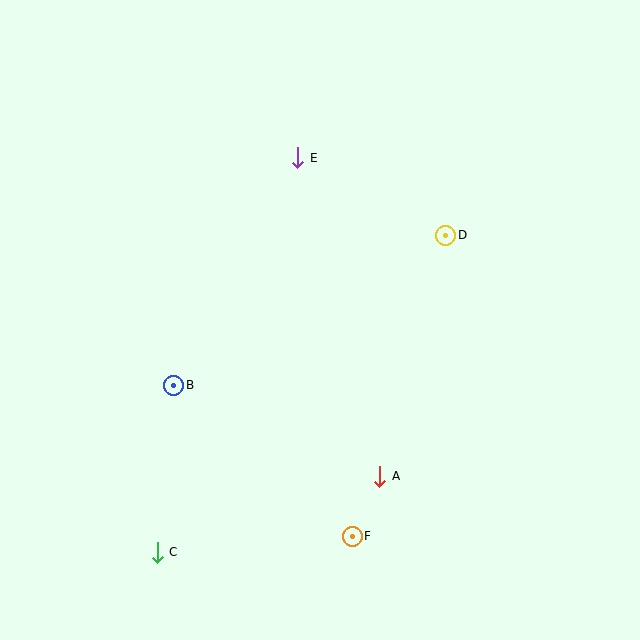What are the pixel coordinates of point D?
Point D is at (446, 235).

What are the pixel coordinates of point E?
Point E is at (298, 158).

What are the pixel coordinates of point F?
Point F is at (352, 536).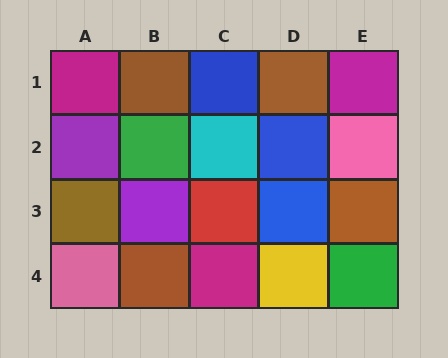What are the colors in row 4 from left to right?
Pink, brown, magenta, yellow, green.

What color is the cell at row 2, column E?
Pink.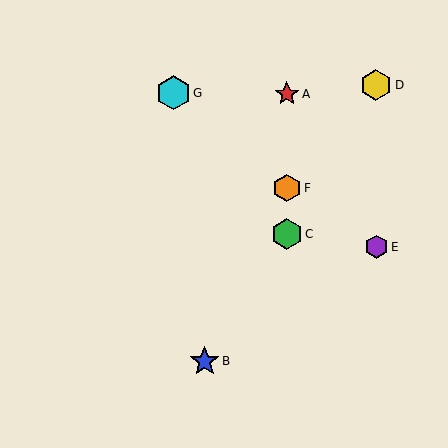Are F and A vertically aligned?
Yes, both are at x≈287.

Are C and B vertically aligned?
No, C is at x≈287 and B is at x≈205.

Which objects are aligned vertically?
Objects A, C, F are aligned vertically.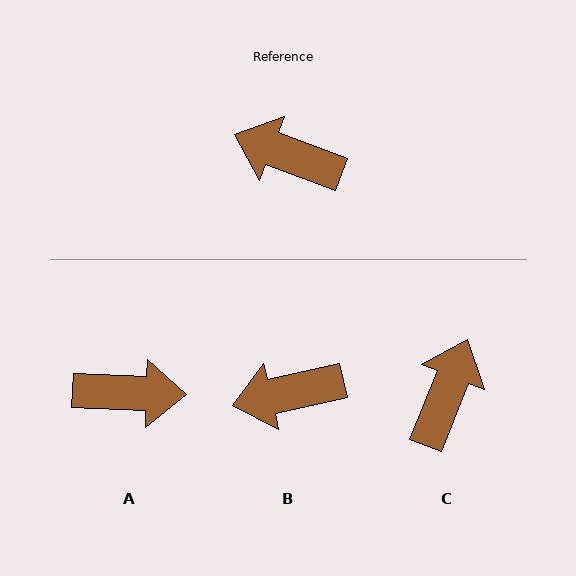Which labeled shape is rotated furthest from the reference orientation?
A, about 161 degrees away.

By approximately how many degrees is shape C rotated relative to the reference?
Approximately 91 degrees clockwise.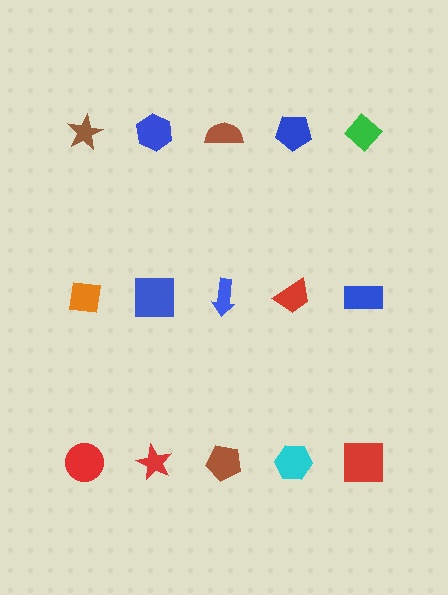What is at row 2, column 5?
A blue rectangle.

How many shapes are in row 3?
5 shapes.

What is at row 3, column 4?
A cyan hexagon.